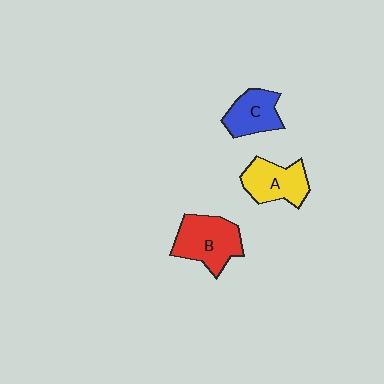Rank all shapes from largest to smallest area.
From largest to smallest: B (red), A (yellow), C (blue).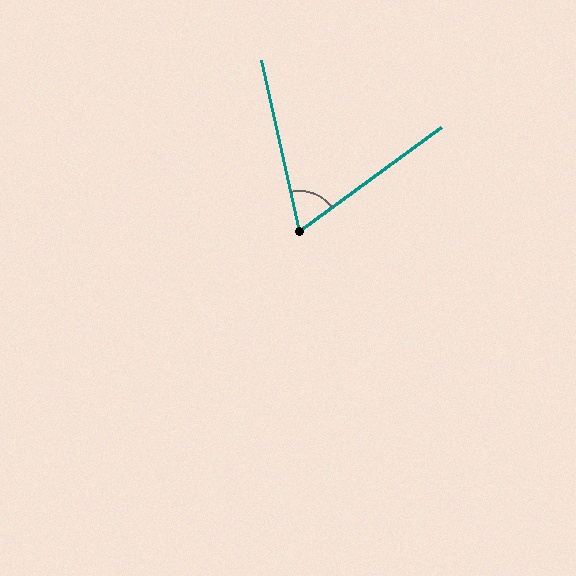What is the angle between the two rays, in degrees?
Approximately 66 degrees.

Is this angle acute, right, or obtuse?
It is acute.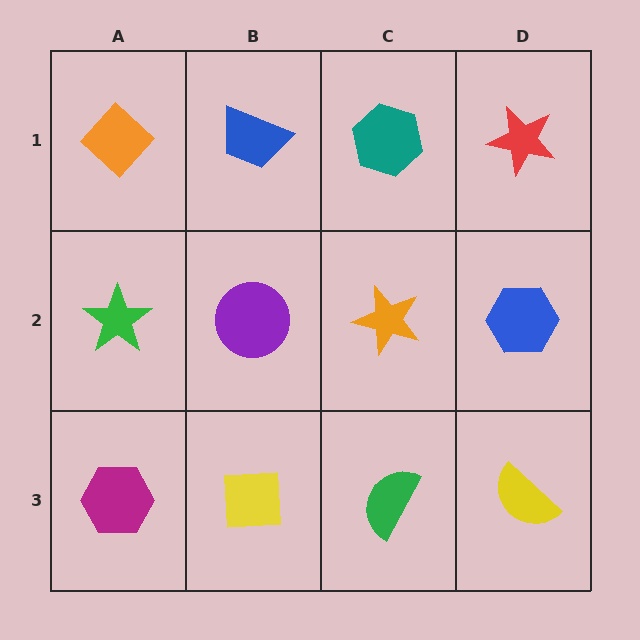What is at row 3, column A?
A magenta hexagon.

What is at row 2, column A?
A green star.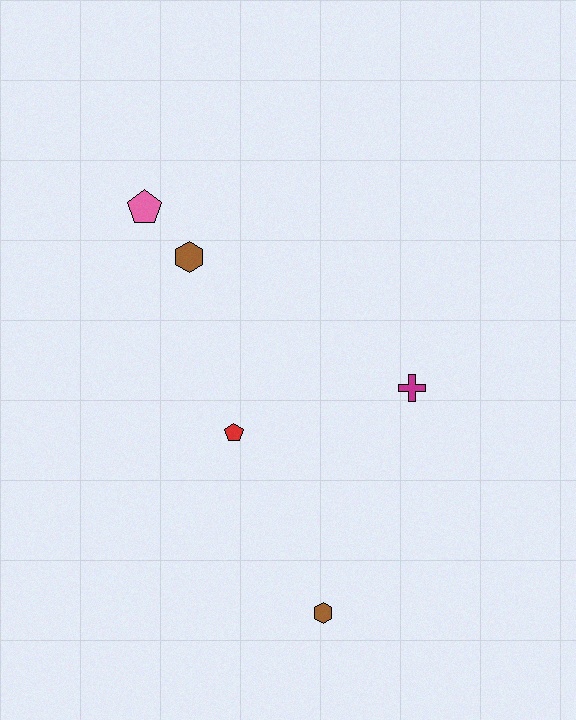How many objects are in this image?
There are 5 objects.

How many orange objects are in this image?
There are no orange objects.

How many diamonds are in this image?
There are no diamonds.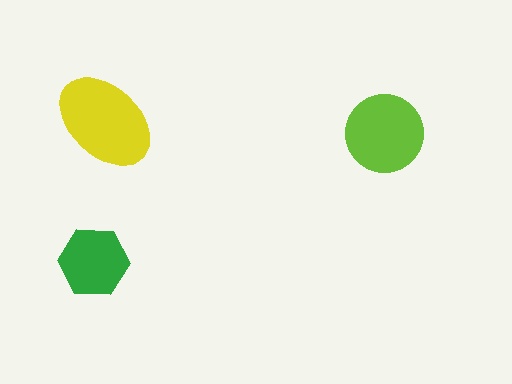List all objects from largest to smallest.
The yellow ellipse, the lime circle, the green hexagon.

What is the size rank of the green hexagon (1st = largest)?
3rd.